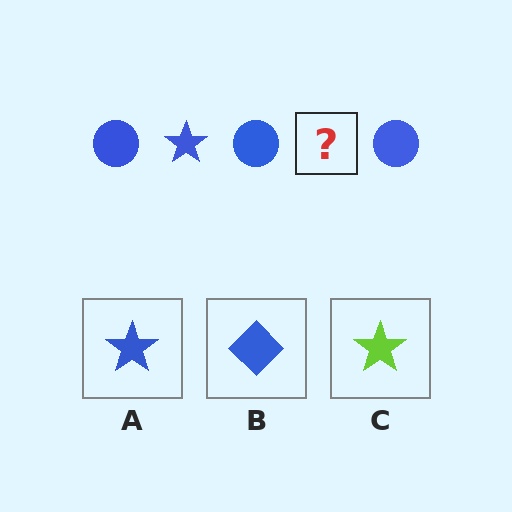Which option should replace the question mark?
Option A.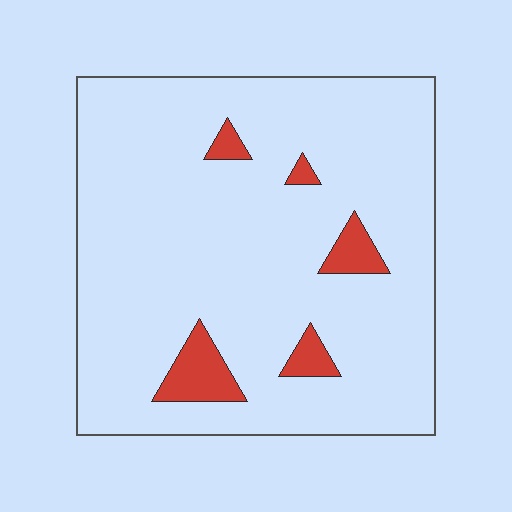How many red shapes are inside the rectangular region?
5.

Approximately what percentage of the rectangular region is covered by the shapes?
Approximately 10%.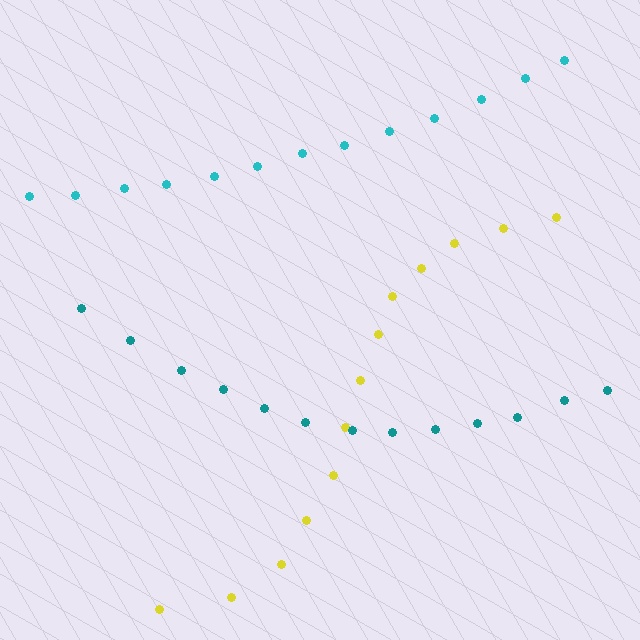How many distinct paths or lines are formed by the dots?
There are 3 distinct paths.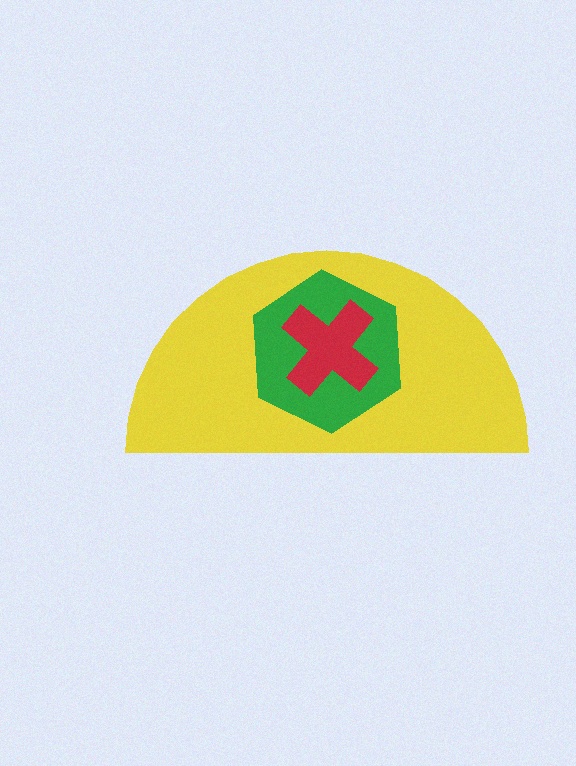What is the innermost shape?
The red cross.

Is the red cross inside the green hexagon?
Yes.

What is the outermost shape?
The yellow semicircle.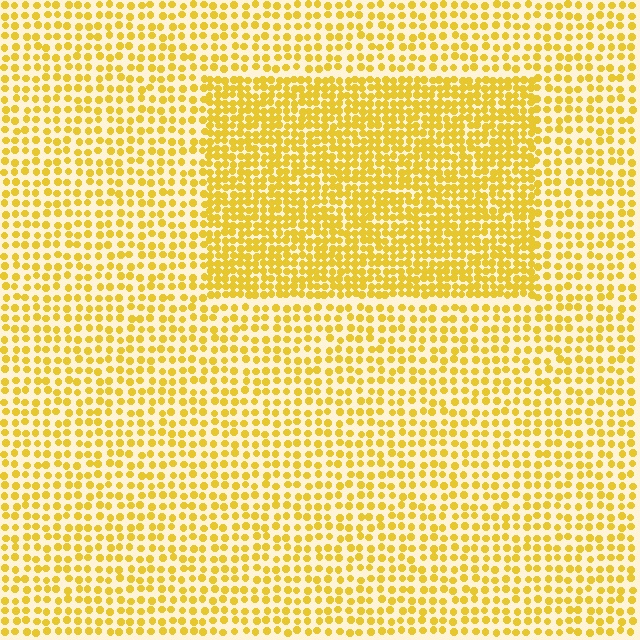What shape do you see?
I see a rectangle.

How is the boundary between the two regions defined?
The boundary is defined by a change in element density (approximately 1.9x ratio). All elements are the same color, size, and shape.